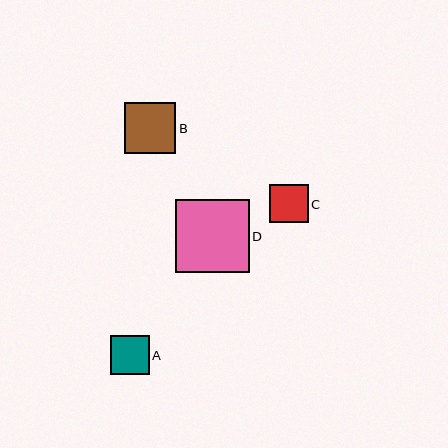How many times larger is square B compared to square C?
Square B is approximately 1.3 times the size of square C.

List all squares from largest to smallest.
From largest to smallest: D, B, C, A.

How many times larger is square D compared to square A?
Square D is approximately 1.9 times the size of square A.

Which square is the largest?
Square D is the largest with a size of approximately 73 pixels.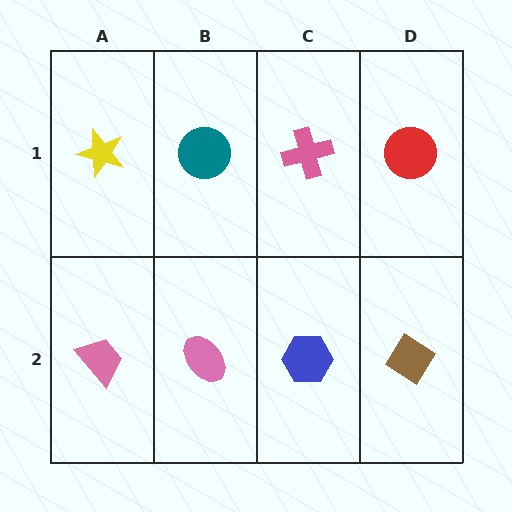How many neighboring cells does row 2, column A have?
2.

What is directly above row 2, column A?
A yellow star.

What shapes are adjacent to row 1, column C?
A blue hexagon (row 2, column C), a teal circle (row 1, column B), a red circle (row 1, column D).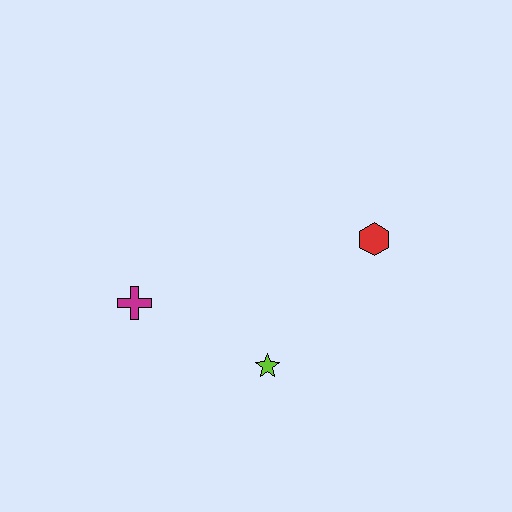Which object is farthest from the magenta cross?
The red hexagon is farthest from the magenta cross.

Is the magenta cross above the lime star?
Yes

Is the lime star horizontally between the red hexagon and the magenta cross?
Yes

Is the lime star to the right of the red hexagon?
No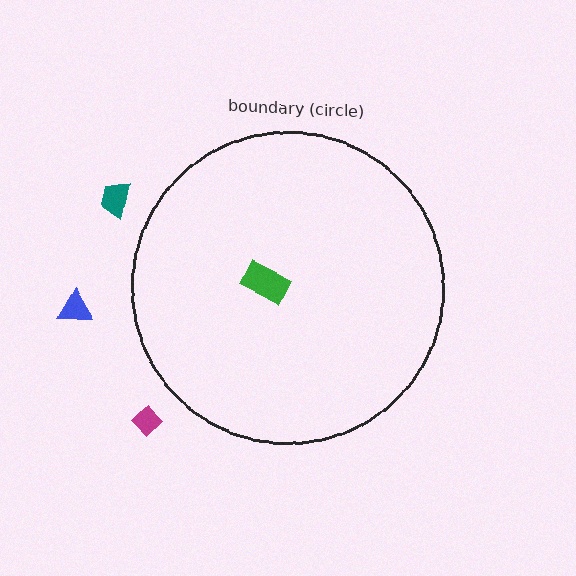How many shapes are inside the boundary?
1 inside, 3 outside.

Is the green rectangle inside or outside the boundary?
Inside.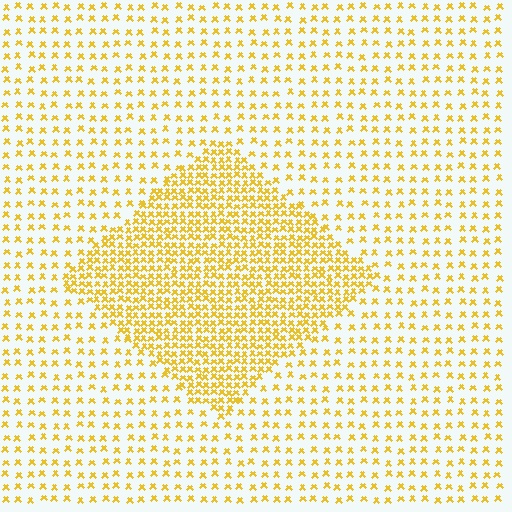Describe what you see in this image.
The image contains small yellow elements arranged at two different densities. A diamond-shaped region is visible where the elements are more densely packed than the surrounding area.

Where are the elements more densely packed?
The elements are more densely packed inside the diamond boundary.